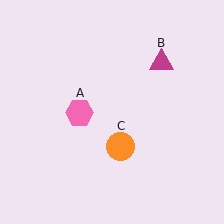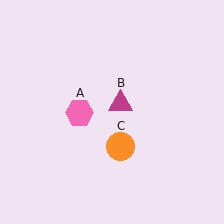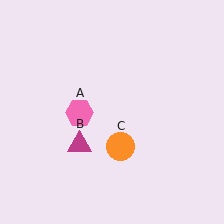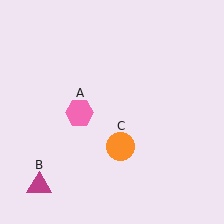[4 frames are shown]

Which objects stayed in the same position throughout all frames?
Pink hexagon (object A) and orange circle (object C) remained stationary.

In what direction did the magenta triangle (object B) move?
The magenta triangle (object B) moved down and to the left.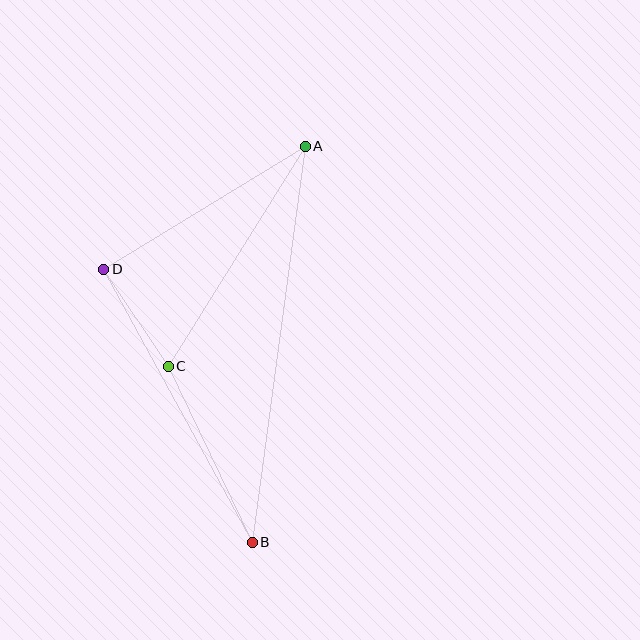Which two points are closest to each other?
Points C and D are closest to each other.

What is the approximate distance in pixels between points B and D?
The distance between B and D is approximately 311 pixels.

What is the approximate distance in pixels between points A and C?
The distance between A and C is approximately 260 pixels.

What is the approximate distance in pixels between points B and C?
The distance between B and C is approximately 195 pixels.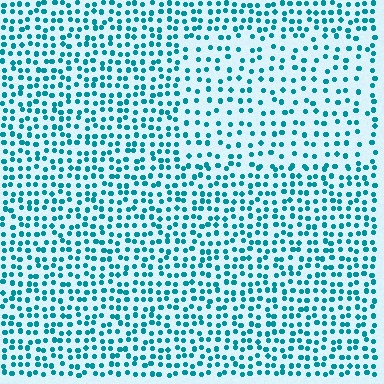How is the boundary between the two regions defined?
The boundary is defined by a change in element density (approximately 1.7x ratio). All elements are the same color, size, and shape.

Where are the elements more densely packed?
The elements are more densely packed outside the rectangle boundary.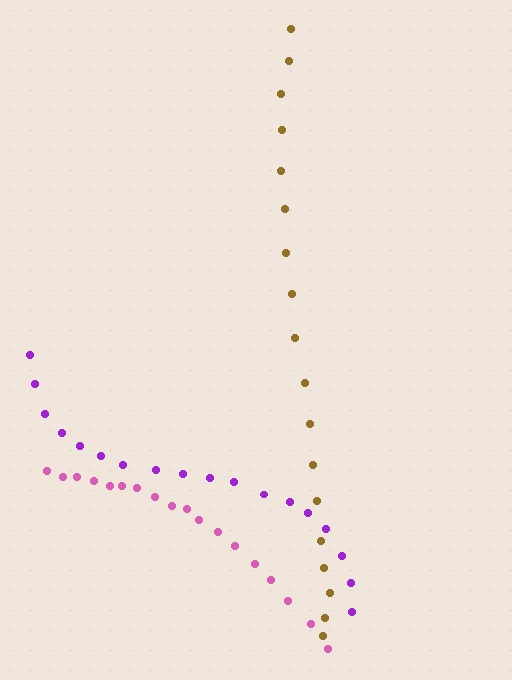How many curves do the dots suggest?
There are 3 distinct paths.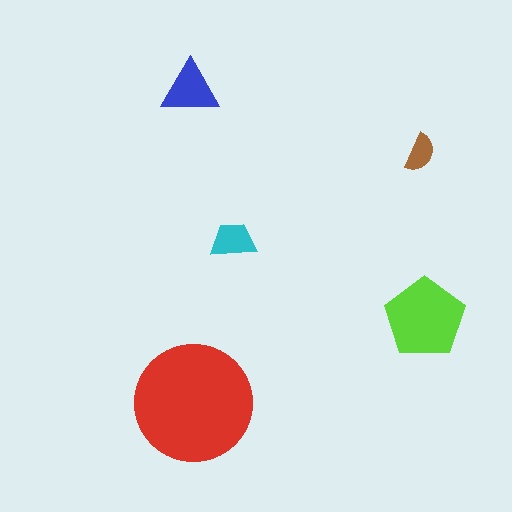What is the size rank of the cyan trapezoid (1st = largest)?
4th.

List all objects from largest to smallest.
The red circle, the lime pentagon, the blue triangle, the cyan trapezoid, the brown semicircle.